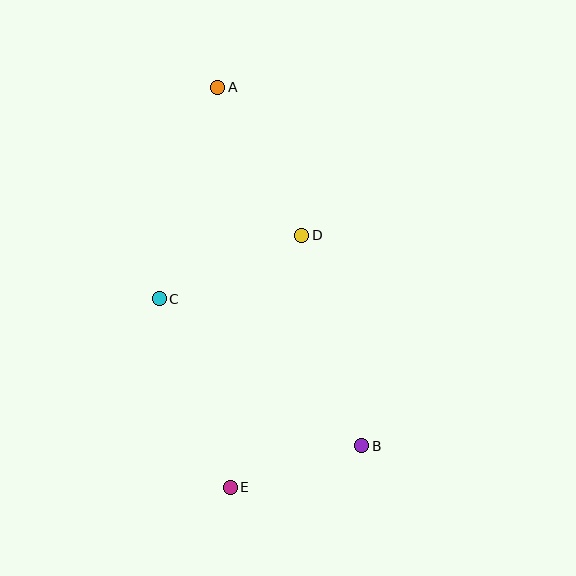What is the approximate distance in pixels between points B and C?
The distance between B and C is approximately 250 pixels.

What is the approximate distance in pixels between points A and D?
The distance between A and D is approximately 170 pixels.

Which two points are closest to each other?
Points B and E are closest to each other.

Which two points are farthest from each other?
Points A and E are farthest from each other.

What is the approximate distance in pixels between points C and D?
The distance between C and D is approximately 156 pixels.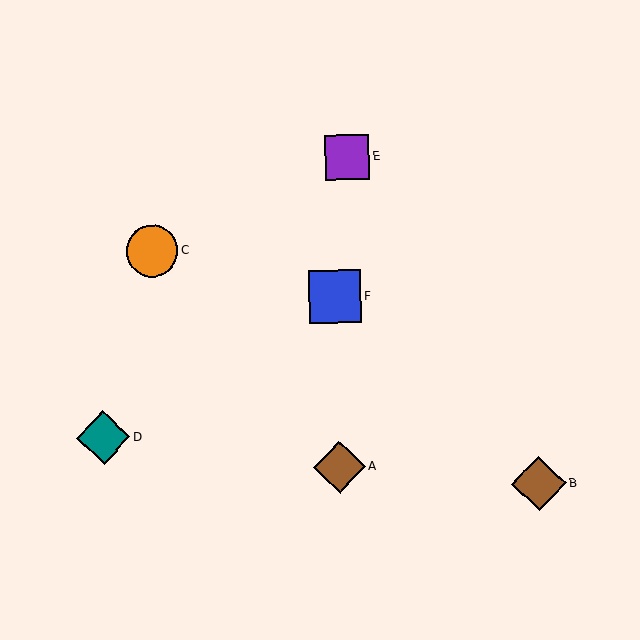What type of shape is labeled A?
Shape A is a brown diamond.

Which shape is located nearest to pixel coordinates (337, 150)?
The purple square (labeled E) at (347, 157) is nearest to that location.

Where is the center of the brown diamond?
The center of the brown diamond is at (539, 484).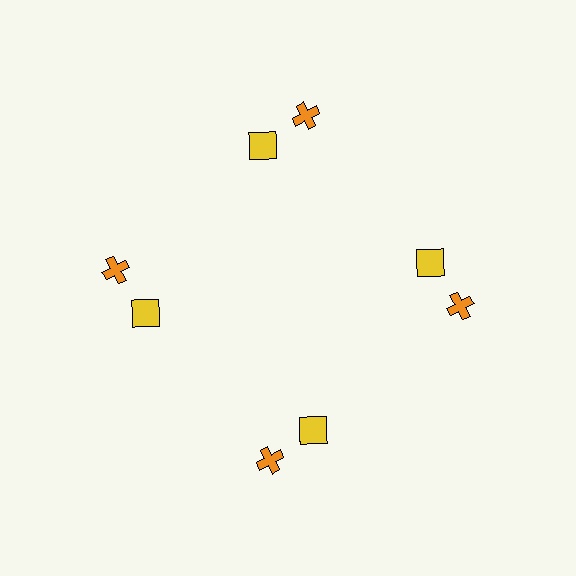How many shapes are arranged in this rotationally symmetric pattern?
There are 8 shapes, arranged in 4 groups of 2.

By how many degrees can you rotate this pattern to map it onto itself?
The pattern maps onto itself every 90 degrees of rotation.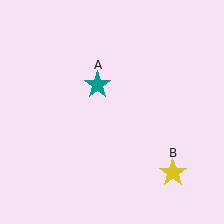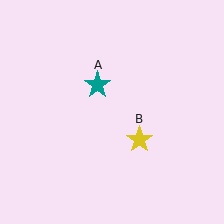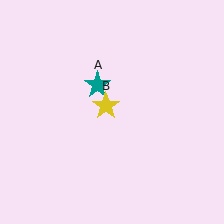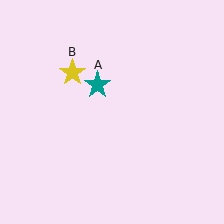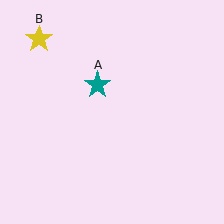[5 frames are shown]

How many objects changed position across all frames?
1 object changed position: yellow star (object B).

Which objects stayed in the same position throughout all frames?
Teal star (object A) remained stationary.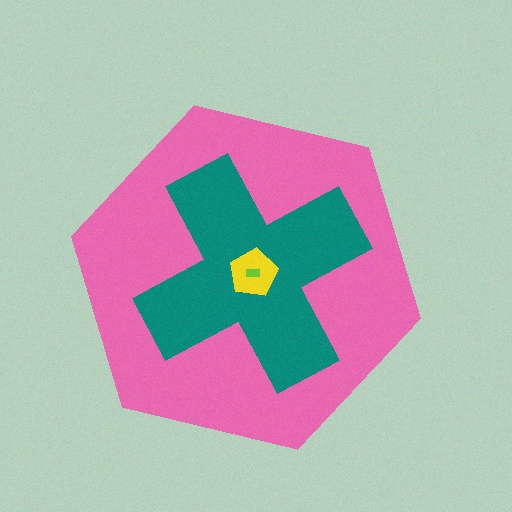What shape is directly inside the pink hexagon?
The teal cross.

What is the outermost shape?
The pink hexagon.